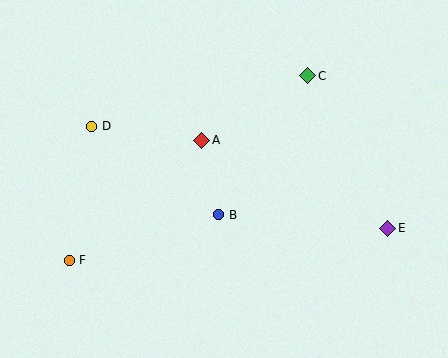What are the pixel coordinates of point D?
Point D is at (92, 126).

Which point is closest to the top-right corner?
Point C is closest to the top-right corner.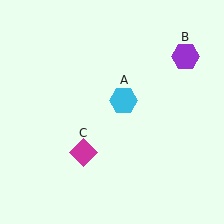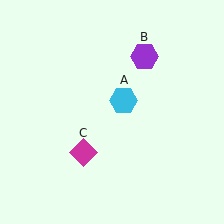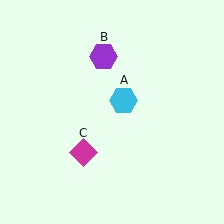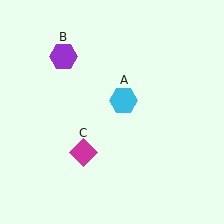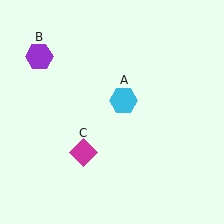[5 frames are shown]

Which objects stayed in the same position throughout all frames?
Cyan hexagon (object A) and magenta diamond (object C) remained stationary.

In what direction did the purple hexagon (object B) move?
The purple hexagon (object B) moved left.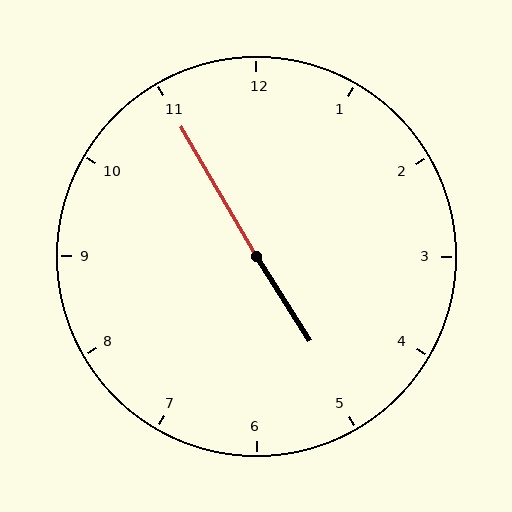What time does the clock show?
4:55.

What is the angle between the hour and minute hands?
Approximately 178 degrees.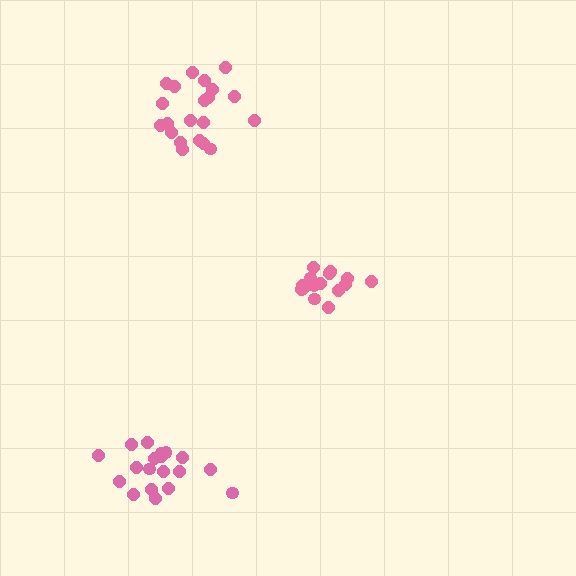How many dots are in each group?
Group 1: 15 dots, Group 2: 21 dots, Group 3: 19 dots (55 total).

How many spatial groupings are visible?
There are 3 spatial groupings.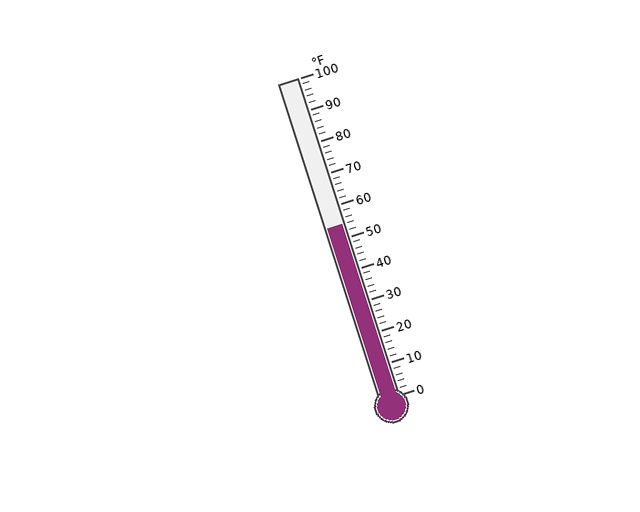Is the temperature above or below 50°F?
The temperature is above 50°F.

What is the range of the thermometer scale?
The thermometer scale ranges from 0°F to 100°F.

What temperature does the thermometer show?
The thermometer shows approximately 54°F.